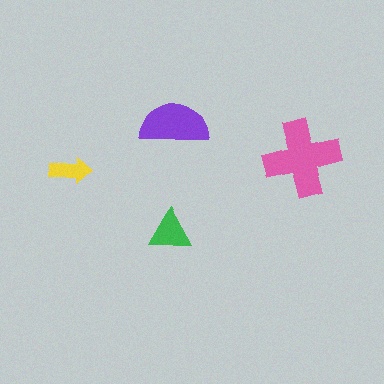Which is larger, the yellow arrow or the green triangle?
The green triangle.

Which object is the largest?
The pink cross.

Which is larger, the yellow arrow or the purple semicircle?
The purple semicircle.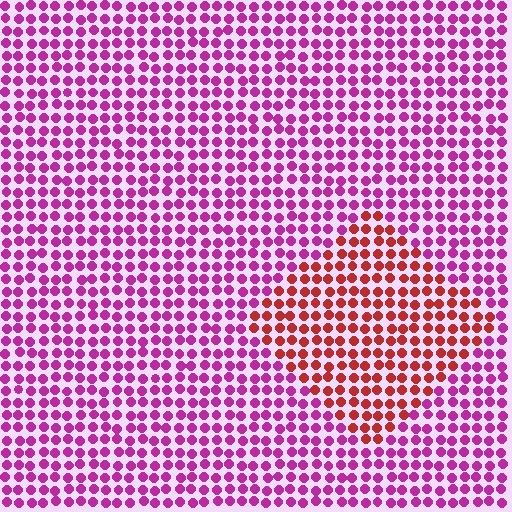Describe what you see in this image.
The image is filled with small magenta elements in a uniform arrangement. A diamond-shaped region is visible where the elements are tinted to a slightly different hue, forming a subtle color boundary.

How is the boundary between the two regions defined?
The boundary is defined purely by a slight shift in hue (about 47 degrees). Spacing, size, and orientation are identical on both sides.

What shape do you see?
I see a diamond.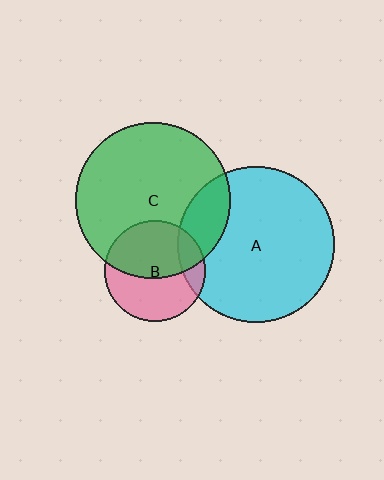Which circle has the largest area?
Circle A (cyan).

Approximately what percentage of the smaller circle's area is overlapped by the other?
Approximately 15%.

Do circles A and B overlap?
Yes.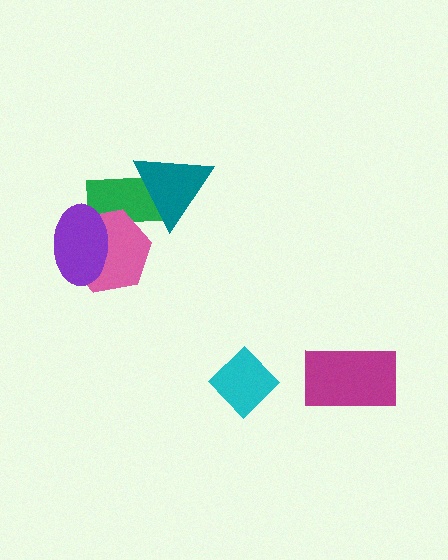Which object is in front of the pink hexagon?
The purple ellipse is in front of the pink hexagon.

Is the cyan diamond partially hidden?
No, no other shape covers it.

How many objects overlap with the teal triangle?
1 object overlaps with the teal triangle.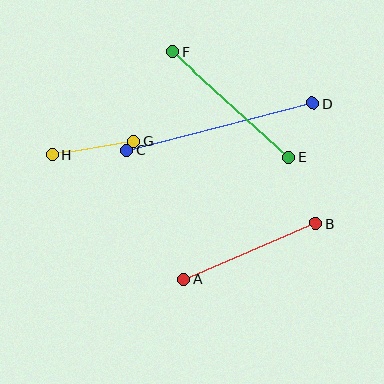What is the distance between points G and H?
The distance is approximately 83 pixels.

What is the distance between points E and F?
The distance is approximately 157 pixels.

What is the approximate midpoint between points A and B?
The midpoint is at approximately (249, 251) pixels.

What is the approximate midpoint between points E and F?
The midpoint is at approximately (231, 105) pixels.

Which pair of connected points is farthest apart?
Points C and D are farthest apart.